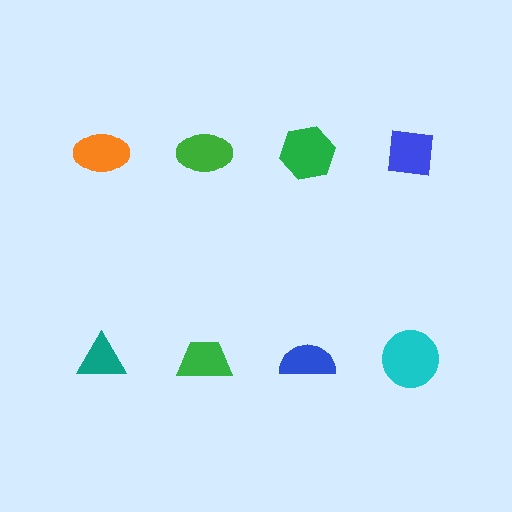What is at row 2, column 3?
A blue semicircle.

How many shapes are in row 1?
4 shapes.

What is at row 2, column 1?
A teal triangle.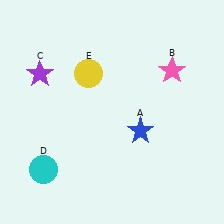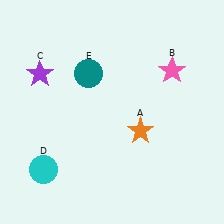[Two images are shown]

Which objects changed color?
A changed from blue to orange. E changed from yellow to teal.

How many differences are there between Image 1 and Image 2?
There are 2 differences between the two images.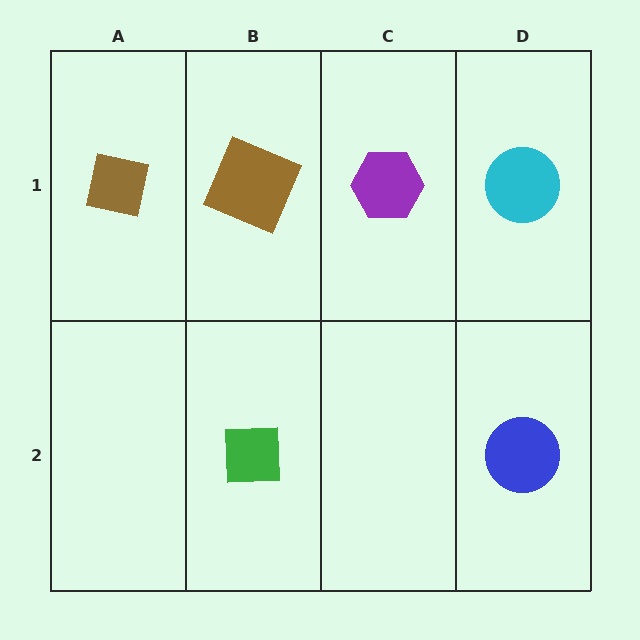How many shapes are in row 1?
4 shapes.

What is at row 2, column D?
A blue circle.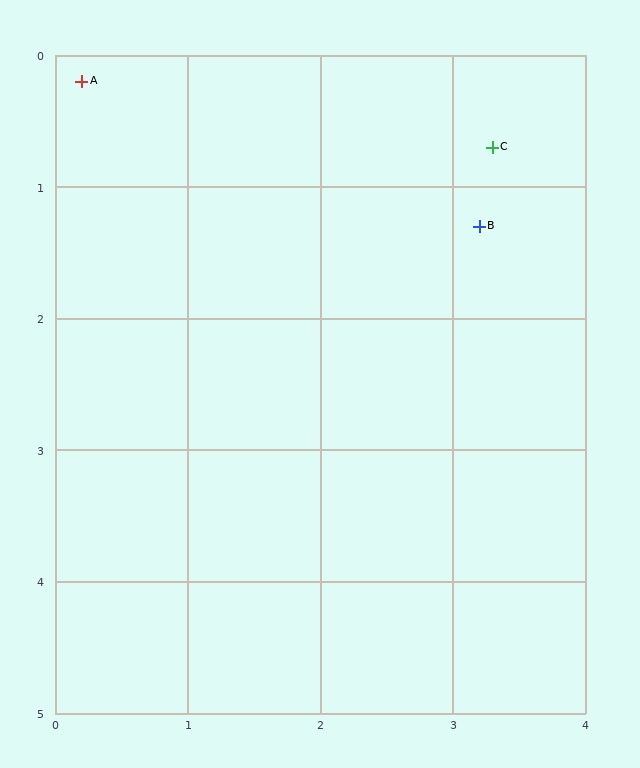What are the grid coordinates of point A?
Point A is at approximately (0.2, 0.2).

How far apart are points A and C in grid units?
Points A and C are about 3.1 grid units apart.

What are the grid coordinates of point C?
Point C is at approximately (3.3, 0.7).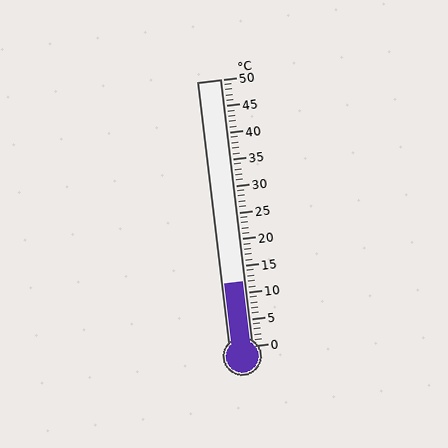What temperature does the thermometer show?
The thermometer shows approximately 12°C.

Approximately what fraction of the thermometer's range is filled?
The thermometer is filled to approximately 25% of its range.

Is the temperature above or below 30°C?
The temperature is below 30°C.